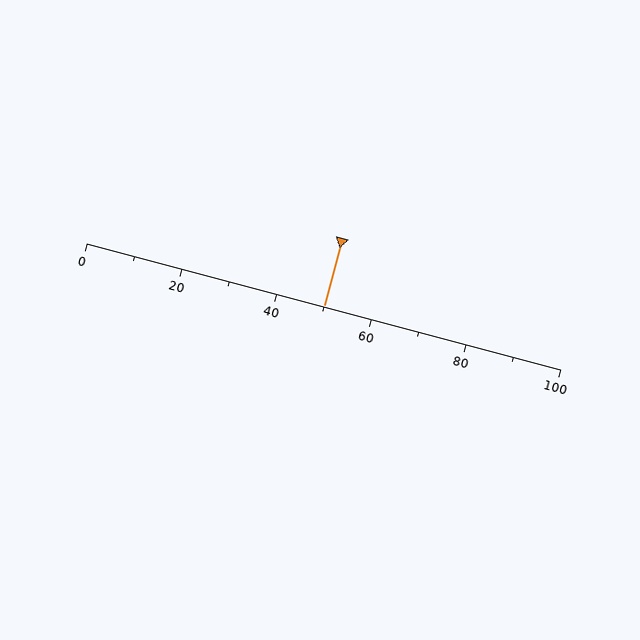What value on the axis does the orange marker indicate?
The marker indicates approximately 50.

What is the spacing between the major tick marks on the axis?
The major ticks are spaced 20 apart.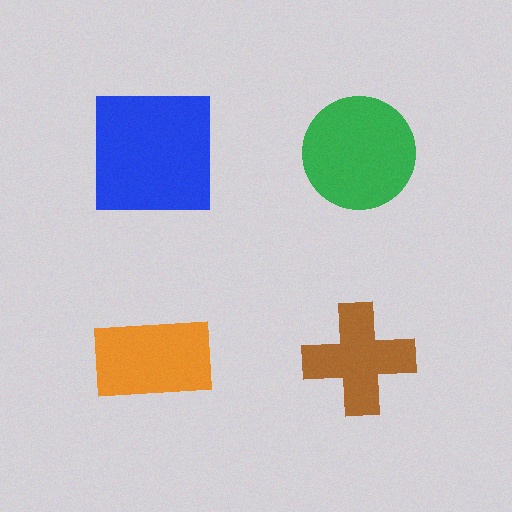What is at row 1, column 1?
A blue square.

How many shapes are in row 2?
2 shapes.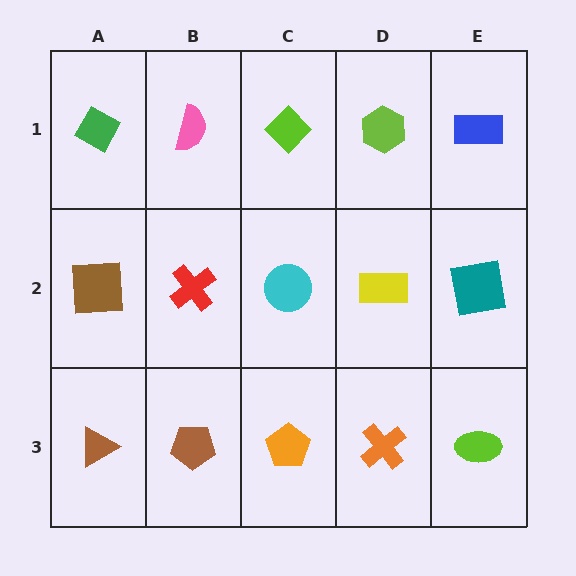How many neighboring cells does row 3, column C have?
3.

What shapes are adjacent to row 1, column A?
A brown square (row 2, column A), a pink semicircle (row 1, column B).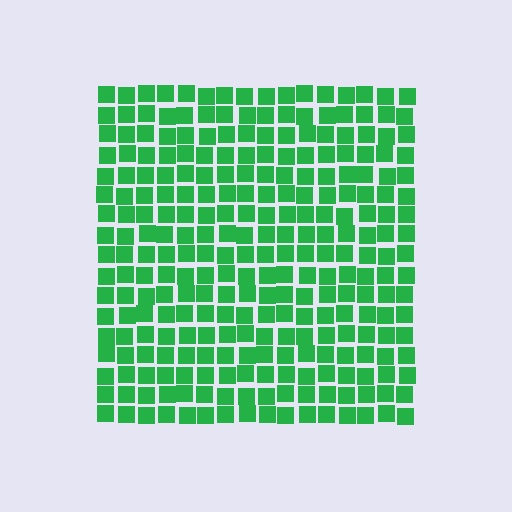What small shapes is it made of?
It is made of small squares.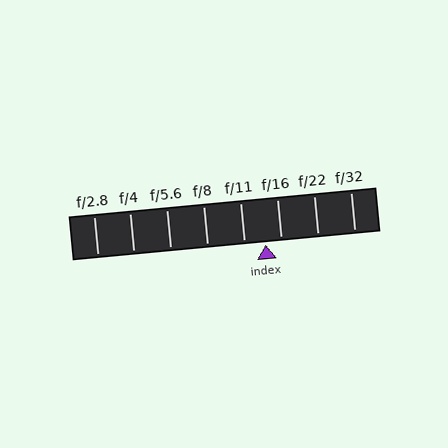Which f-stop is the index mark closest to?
The index mark is closest to f/16.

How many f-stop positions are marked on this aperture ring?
There are 8 f-stop positions marked.